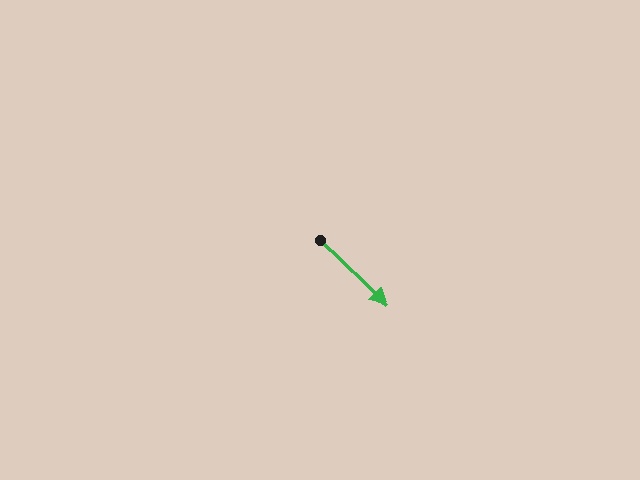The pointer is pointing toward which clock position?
Roughly 4 o'clock.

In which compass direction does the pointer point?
Southeast.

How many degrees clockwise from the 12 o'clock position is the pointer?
Approximately 134 degrees.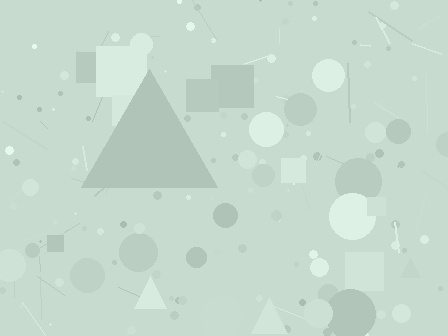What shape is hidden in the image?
A triangle is hidden in the image.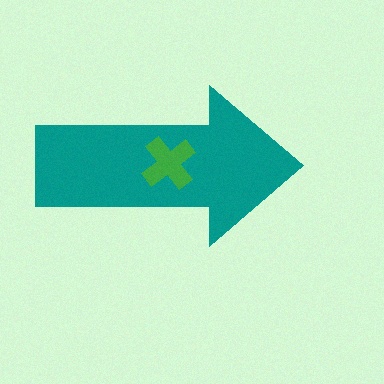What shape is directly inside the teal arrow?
The green cross.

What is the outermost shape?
The teal arrow.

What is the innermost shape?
The green cross.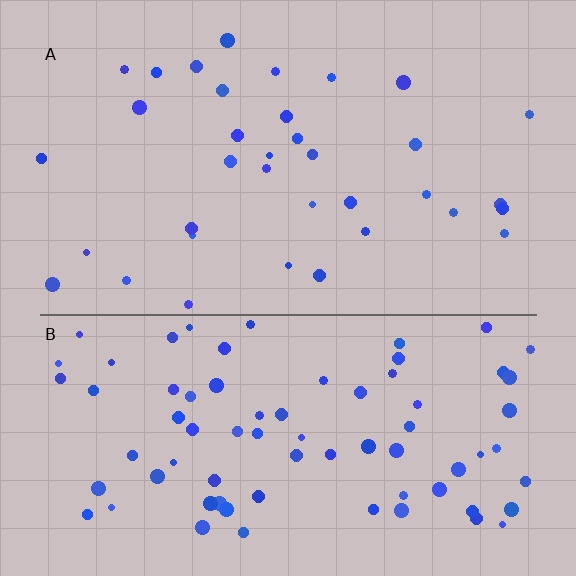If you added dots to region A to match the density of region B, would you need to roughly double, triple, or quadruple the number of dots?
Approximately double.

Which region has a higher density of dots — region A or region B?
B (the bottom).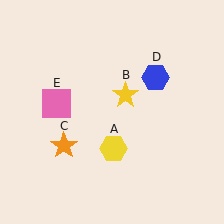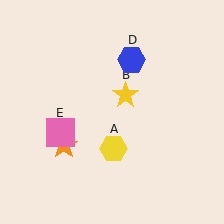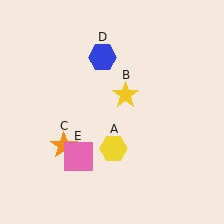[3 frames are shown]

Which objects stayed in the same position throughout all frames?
Yellow hexagon (object A) and yellow star (object B) and orange star (object C) remained stationary.